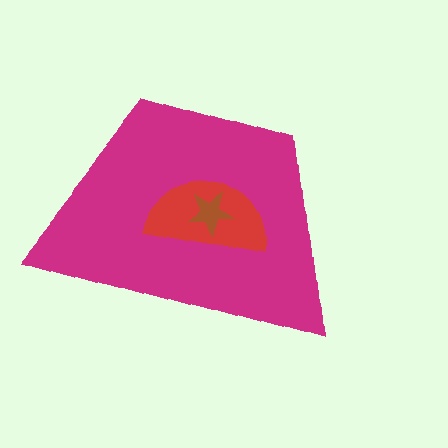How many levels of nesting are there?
3.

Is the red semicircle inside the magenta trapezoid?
Yes.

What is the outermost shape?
The magenta trapezoid.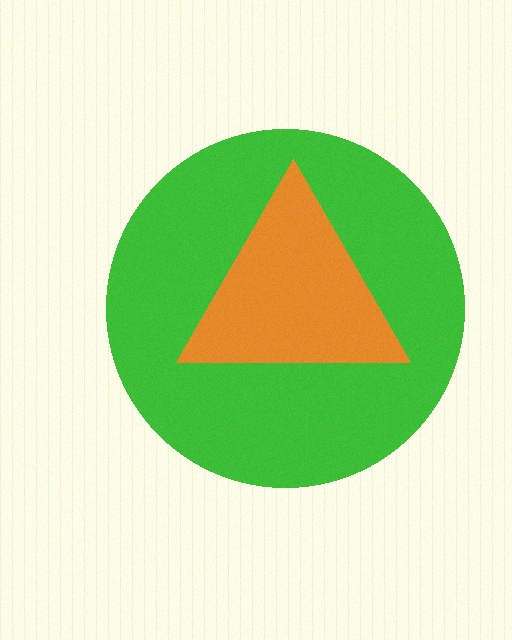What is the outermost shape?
The green circle.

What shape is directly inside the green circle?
The orange triangle.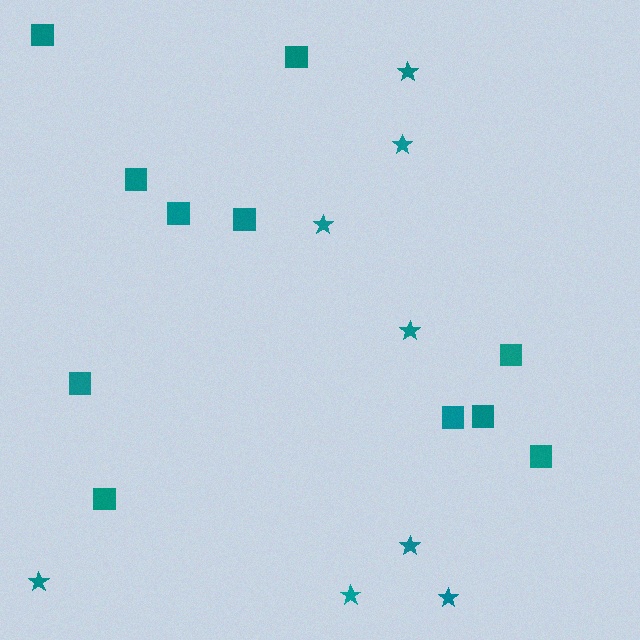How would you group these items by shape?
There are 2 groups: one group of squares (11) and one group of stars (8).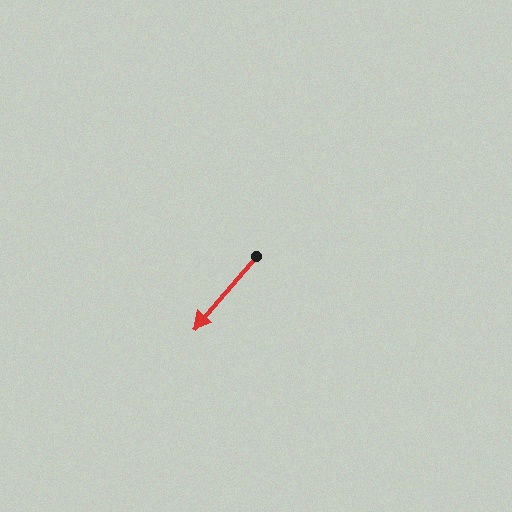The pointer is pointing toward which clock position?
Roughly 7 o'clock.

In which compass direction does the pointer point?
Southwest.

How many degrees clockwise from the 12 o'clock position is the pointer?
Approximately 221 degrees.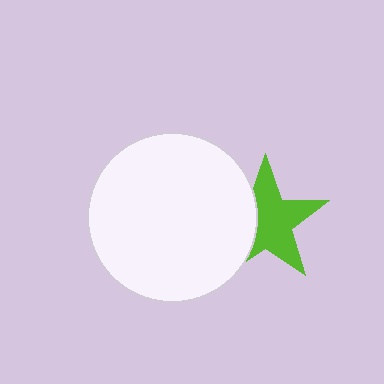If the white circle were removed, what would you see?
You would see the complete lime star.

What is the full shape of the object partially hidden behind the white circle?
The partially hidden object is a lime star.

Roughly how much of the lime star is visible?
Most of it is visible (roughly 66%).